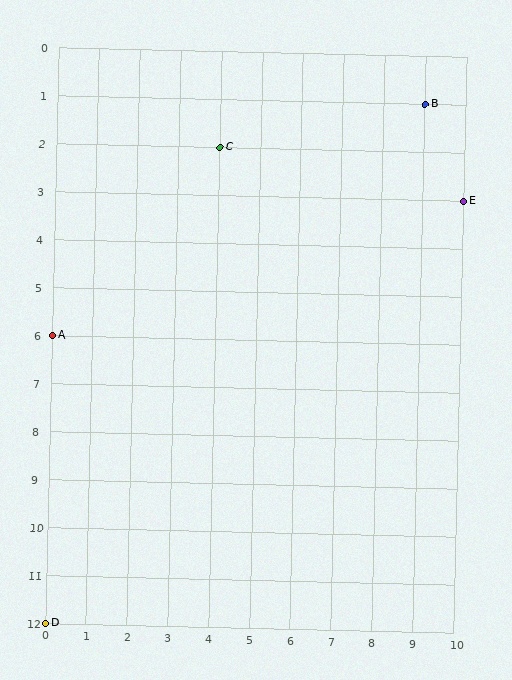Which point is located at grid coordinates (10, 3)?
Point E is at (10, 3).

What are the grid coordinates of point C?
Point C is at grid coordinates (4, 2).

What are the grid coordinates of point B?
Point B is at grid coordinates (9, 1).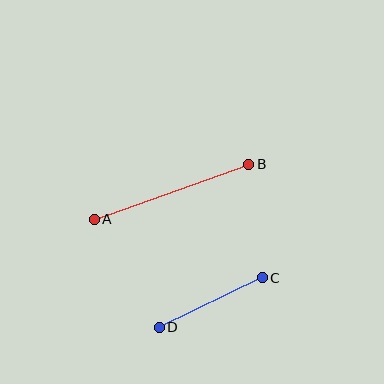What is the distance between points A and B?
The distance is approximately 164 pixels.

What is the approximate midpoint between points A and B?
The midpoint is at approximately (171, 192) pixels.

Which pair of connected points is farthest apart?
Points A and B are farthest apart.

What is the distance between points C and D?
The distance is approximately 114 pixels.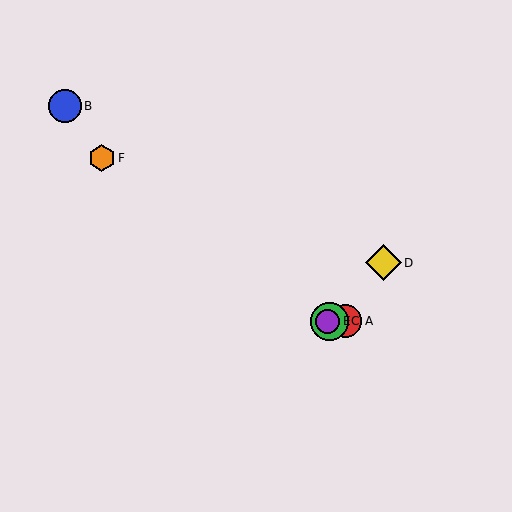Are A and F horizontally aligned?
No, A is at y≈321 and F is at y≈158.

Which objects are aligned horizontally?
Objects A, C, E are aligned horizontally.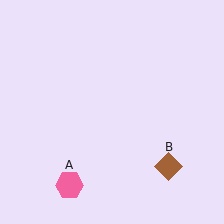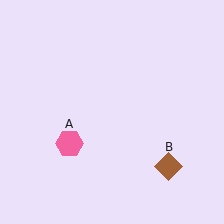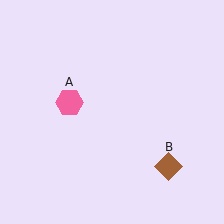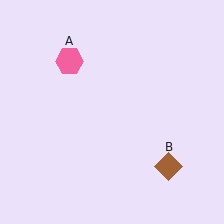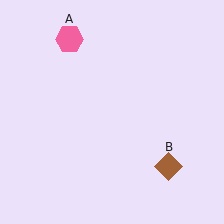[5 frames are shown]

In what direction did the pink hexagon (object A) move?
The pink hexagon (object A) moved up.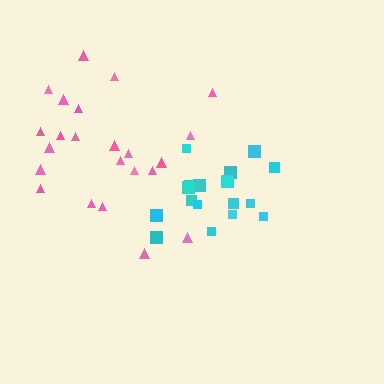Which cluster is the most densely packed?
Cyan.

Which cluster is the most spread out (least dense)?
Pink.